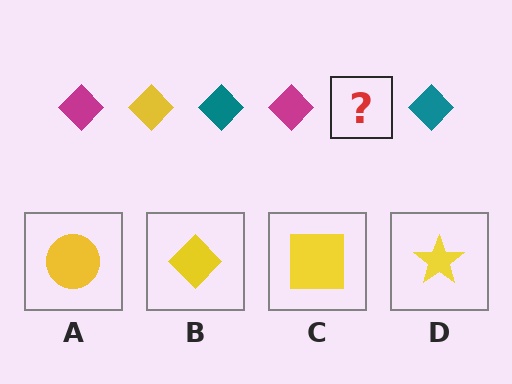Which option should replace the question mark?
Option B.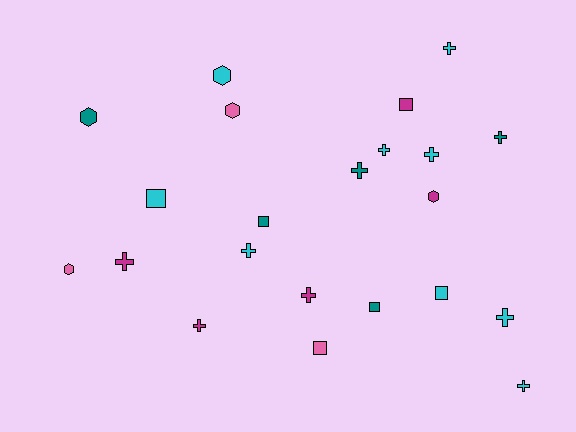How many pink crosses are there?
There are no pink crosses.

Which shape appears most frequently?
Cross, with 11 objects.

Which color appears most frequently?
Cyan, with 9 objects.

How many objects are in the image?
There are 22 objects.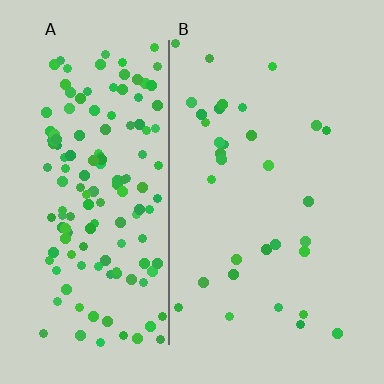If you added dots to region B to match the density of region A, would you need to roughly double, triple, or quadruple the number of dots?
Approximately quadruple.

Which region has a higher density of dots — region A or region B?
A (the left).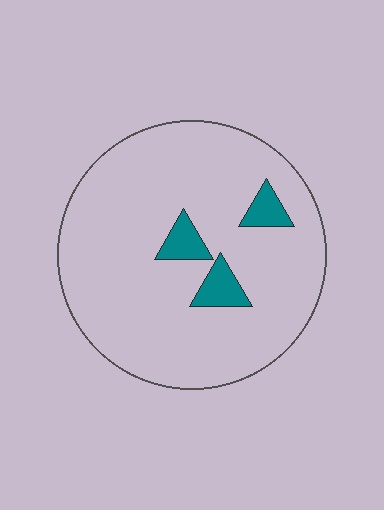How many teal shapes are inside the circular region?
3.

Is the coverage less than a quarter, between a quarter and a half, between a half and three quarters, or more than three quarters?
Less than a quarter.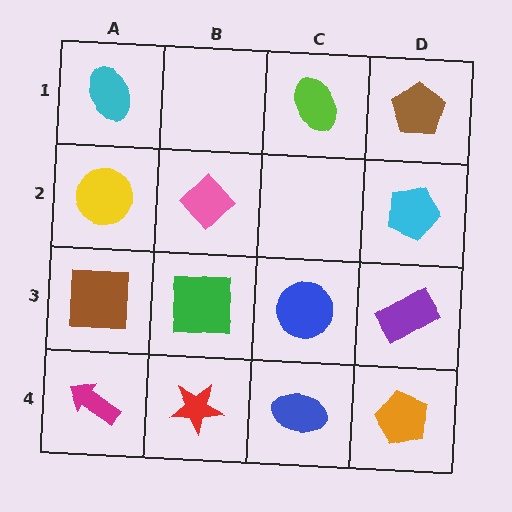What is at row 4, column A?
A magenta arrow.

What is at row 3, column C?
A blue circle.